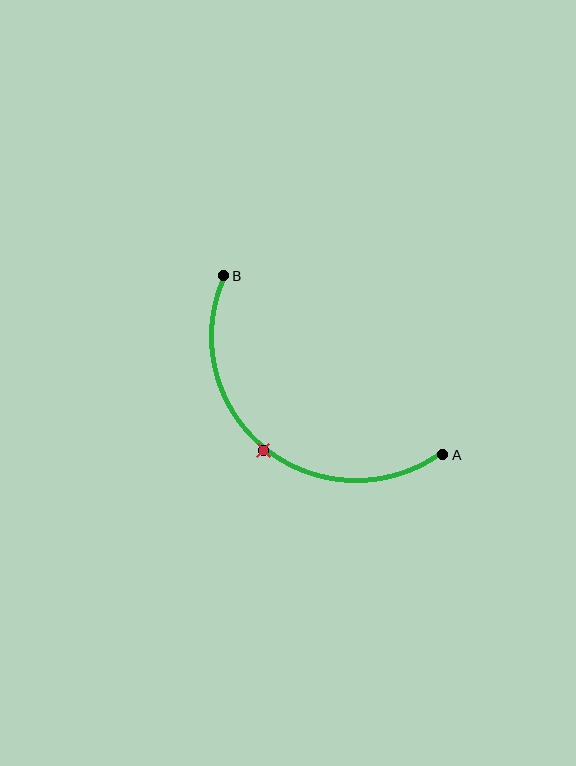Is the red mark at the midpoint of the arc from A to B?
Yes. The red mark lies on the arc at equal arc-length from both A and B — it is the arc midpoint.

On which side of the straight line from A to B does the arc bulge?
The arc bulges below and to the left of the straight line connecting A and B.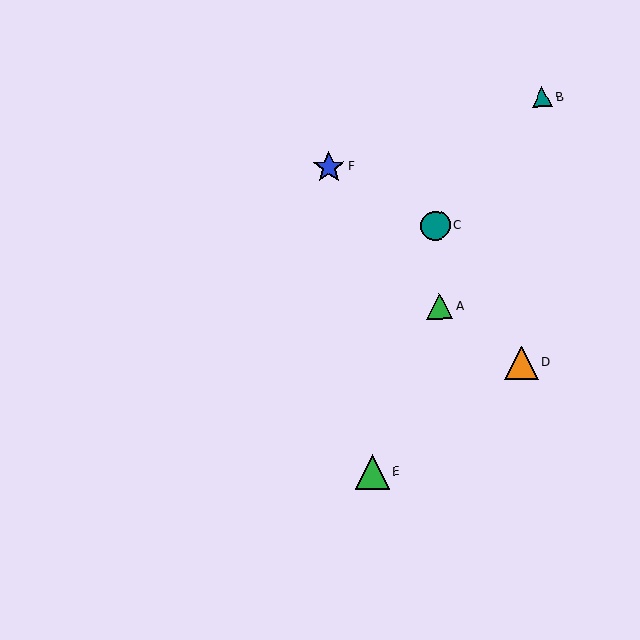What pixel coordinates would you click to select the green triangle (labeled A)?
Click at (440, 306) to select the green triangle A.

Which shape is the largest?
The green triangle (labeled E) is the largest.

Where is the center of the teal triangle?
The center of the teal triangle is at (542, 97).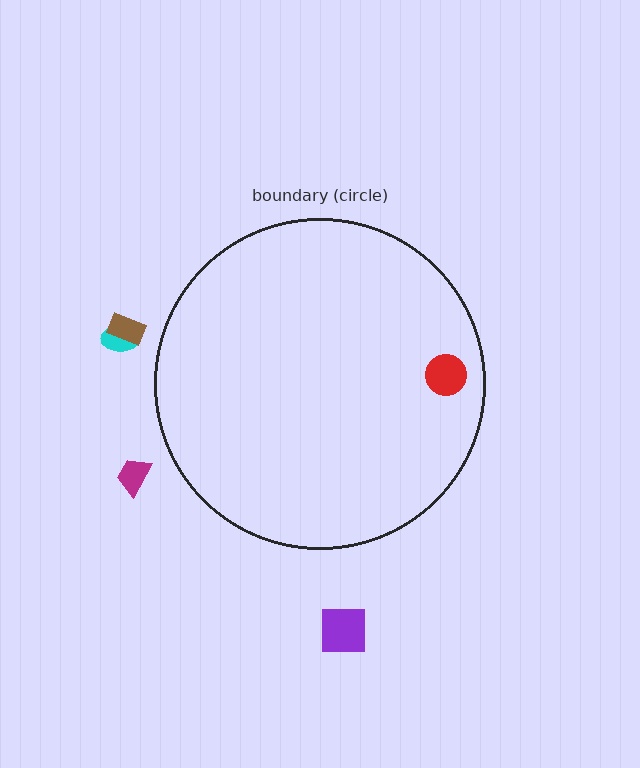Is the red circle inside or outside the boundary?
Inside.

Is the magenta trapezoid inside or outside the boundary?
Outside.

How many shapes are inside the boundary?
1 inside, 4 outside.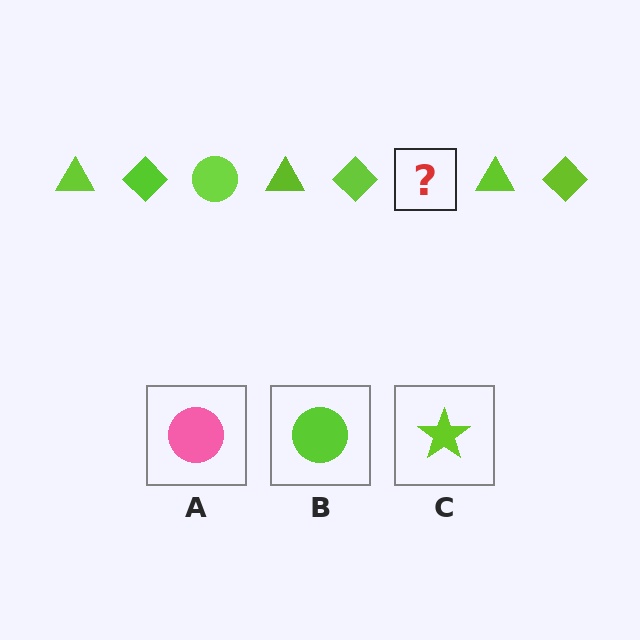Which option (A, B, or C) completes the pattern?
B.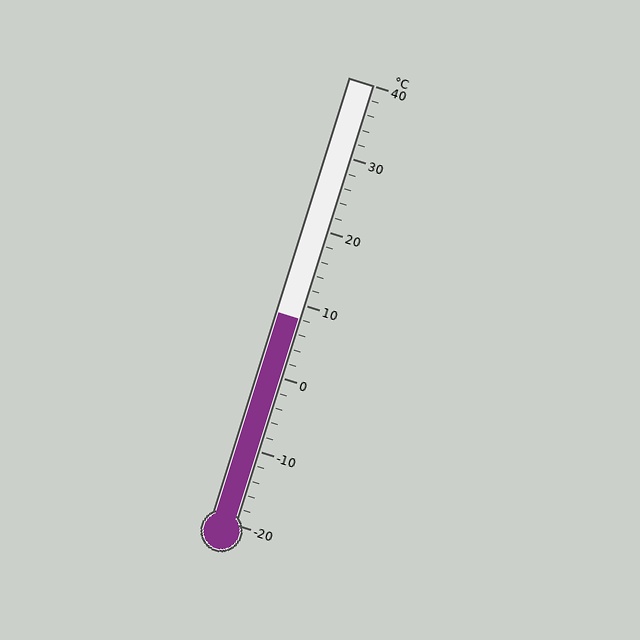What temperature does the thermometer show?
The thermometer shows approximately 8°C.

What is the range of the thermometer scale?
The thermometer scale ranges from -20°C to 40°C.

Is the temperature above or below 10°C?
The temperature is below 10°C.